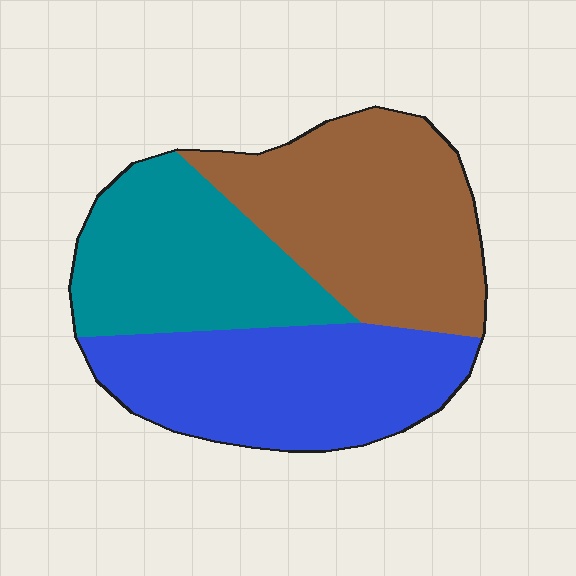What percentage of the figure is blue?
Blue takes up between a third and a half of the figure.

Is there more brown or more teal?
Brown.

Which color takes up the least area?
Teal, at roughly 30%.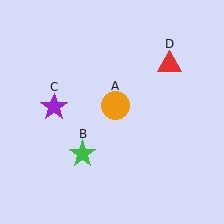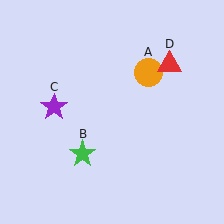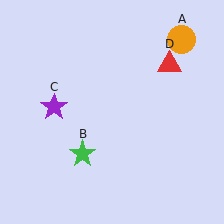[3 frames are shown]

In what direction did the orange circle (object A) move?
The orange circle (object A) moved up and to the right.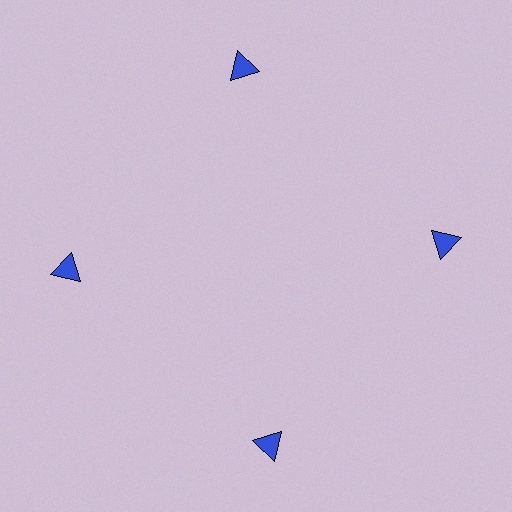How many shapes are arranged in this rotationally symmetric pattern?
There are 4 shapes, arranged in 4 groups of 1.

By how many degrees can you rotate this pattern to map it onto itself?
The pattern maps onto itself every 90 degrees of rotation.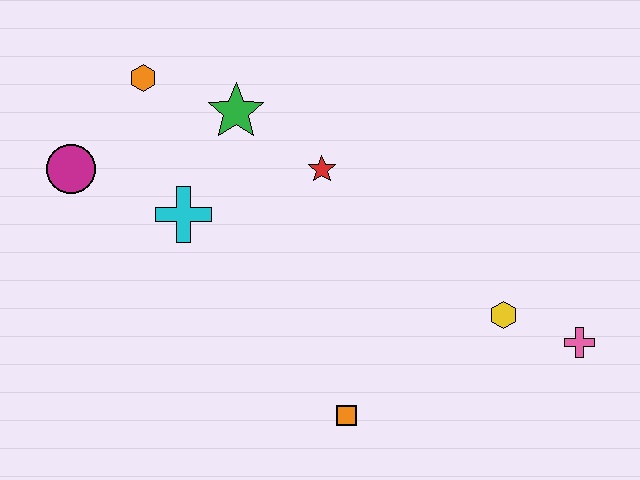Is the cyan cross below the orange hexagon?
Yes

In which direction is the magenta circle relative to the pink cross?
The magenta circle is to the left of the pink cross.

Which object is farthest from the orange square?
The orange hexagon is farthest from the orange square.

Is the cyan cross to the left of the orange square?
Yes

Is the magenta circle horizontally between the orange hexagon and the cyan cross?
No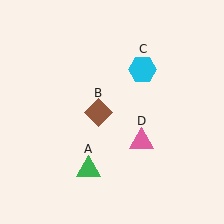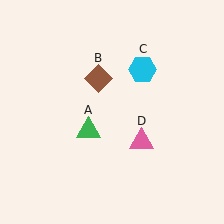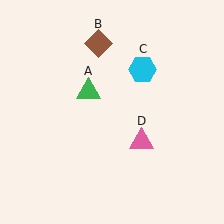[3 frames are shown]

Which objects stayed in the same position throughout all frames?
Cyan hexagon (object C) and pink triangle (object D) remained stationary.